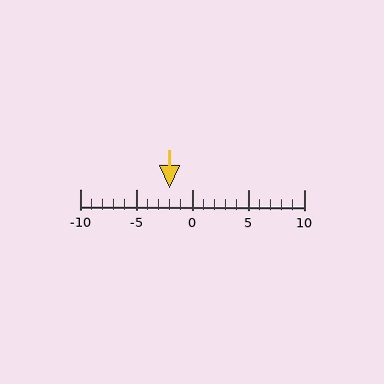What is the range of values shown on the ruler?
The ruler shows values from -10 to 10.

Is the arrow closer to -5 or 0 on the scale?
The arrow is closer to 0.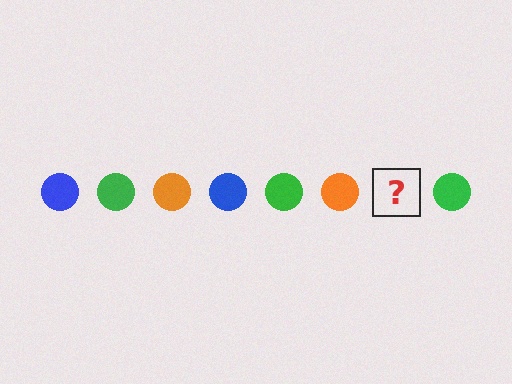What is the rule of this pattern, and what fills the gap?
The rule is that the pattern cycles through blue, green, orange circles. The gap should be filled with a blue circle.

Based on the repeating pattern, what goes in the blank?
The blank should be a blue circle.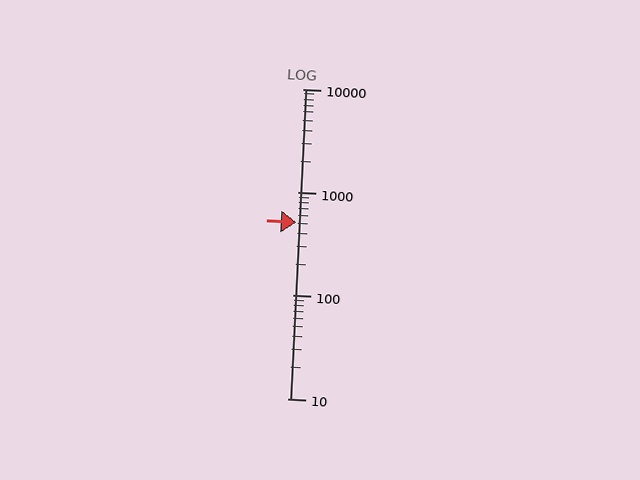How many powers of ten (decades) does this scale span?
The scale spans 3 decades, from 10 to 10000.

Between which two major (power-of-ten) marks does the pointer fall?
The pointer is between 100 and 1000.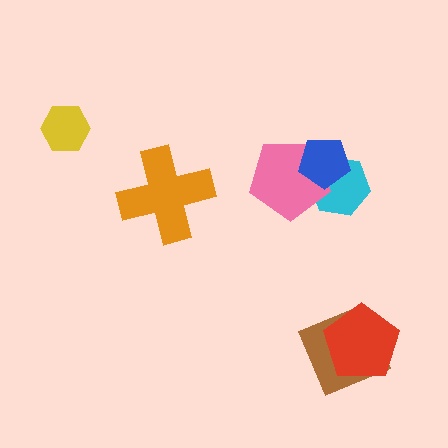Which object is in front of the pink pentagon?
The blue pentagon is in front of the pink pentagon.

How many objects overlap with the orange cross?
0 objects overlap with the orange cross.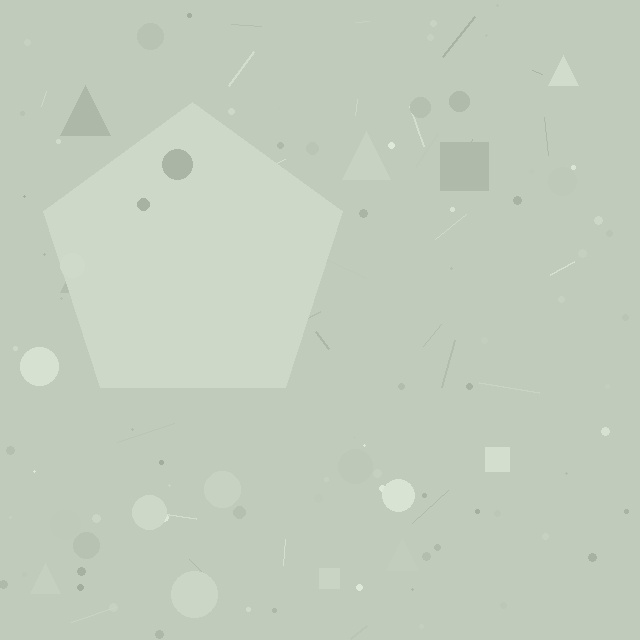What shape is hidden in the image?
A pentagon is hidden in the image.